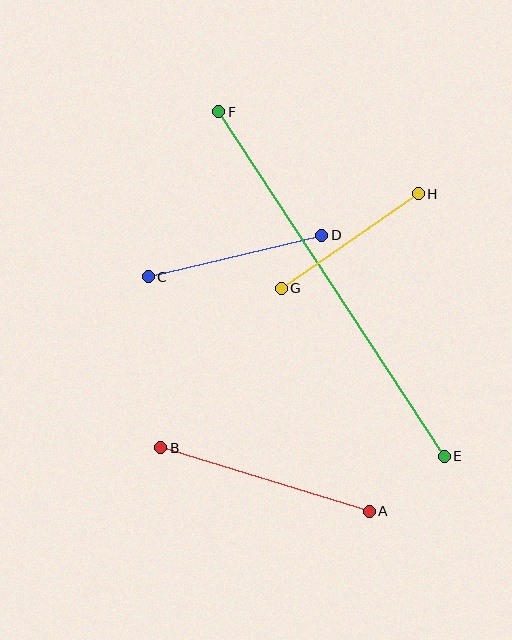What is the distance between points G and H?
The distance is approximately 166 pixels.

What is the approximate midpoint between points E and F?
The midpoint is at approximately (331, 284) pixels.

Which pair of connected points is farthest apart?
Points E and F are farthest apart.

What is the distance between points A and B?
The distance is approximately 218 pixels.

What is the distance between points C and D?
The distance is approximately 179 pixels.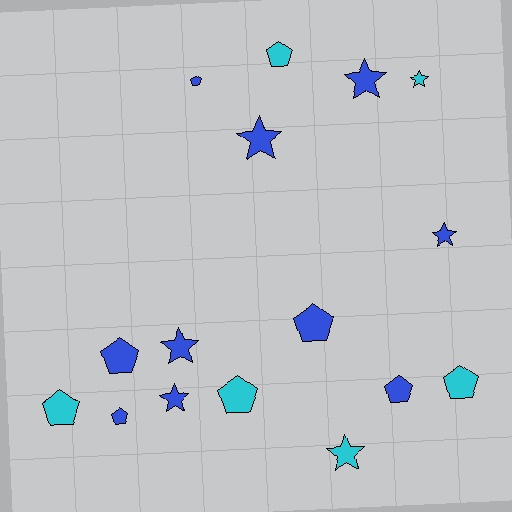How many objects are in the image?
There are 16 objects.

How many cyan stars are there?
There are 2 cyan stars.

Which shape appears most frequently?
Pentagon, with 9 objects.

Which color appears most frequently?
Blue, with 10 objects.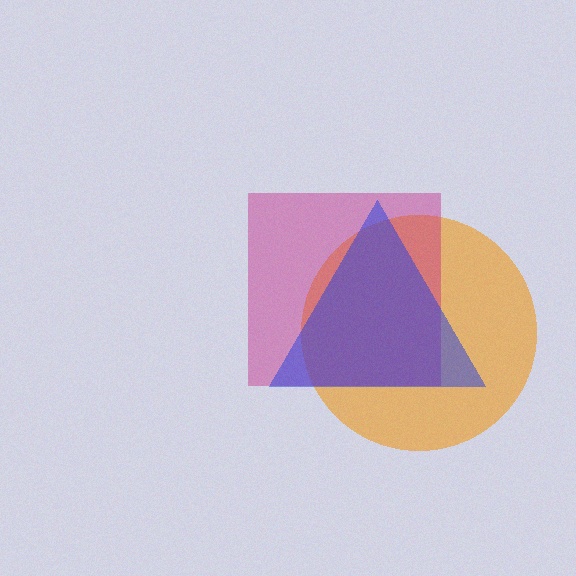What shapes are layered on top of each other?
The layered shapes are: an orange circle, a magenta square, a blue triangle.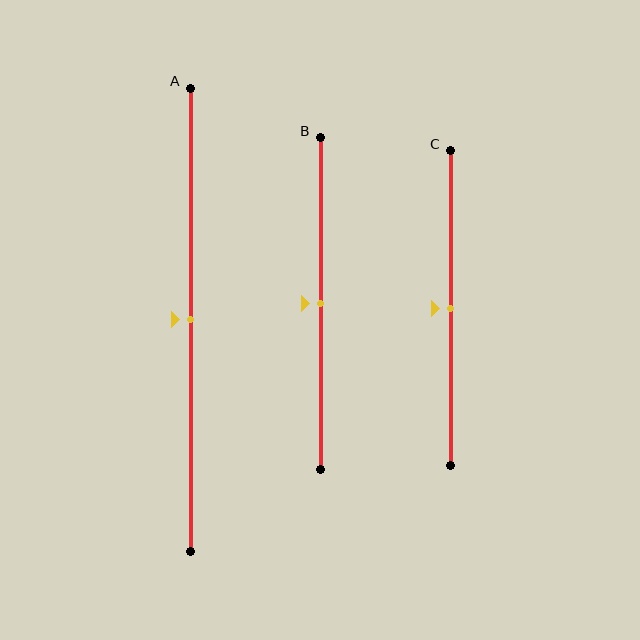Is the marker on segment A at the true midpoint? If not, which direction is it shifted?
Yes, the marker on segment A is at the true midpoint.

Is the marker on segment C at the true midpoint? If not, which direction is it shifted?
Yes, the marker on segment C is at the true midpoint.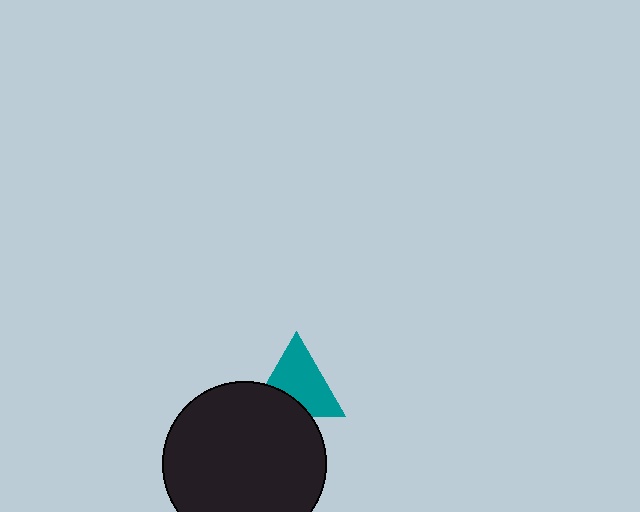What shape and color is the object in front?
The object in front is a black circle.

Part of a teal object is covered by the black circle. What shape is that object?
It is a triangle.